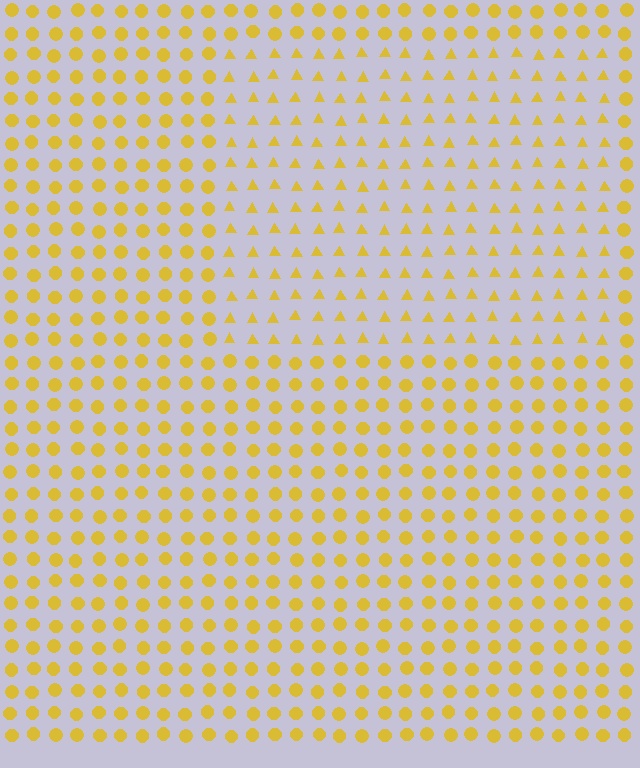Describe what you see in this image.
The image is filled with small yellow elements arranged in a uniform grid. A rectangle-shaped region contains triangles, while the surrounding area contains circles. The boundary is defined purely by the change in element shape.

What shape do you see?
I see a rectangle.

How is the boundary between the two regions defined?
The boundary is defined by a change in element shape: triangles inside vs. circles outside. All elements share the same color and spacing.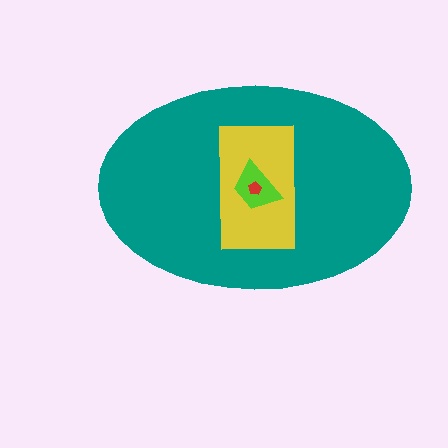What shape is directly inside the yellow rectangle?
The lime trapezoid.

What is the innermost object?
The red pentagon.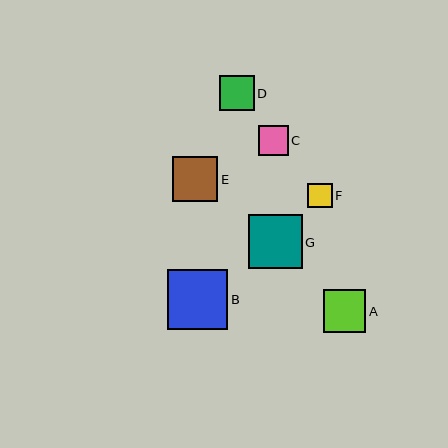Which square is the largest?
Square B is the largest with a size of approximately 60 pixels.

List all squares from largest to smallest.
From largest to smallest: B, G, E, A, D, C, F.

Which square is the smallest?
Square F is the smallest with a size of approximately 25 pixels.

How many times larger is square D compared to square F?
Square D is approximately 1.4 times the size of square F.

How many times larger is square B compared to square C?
Square B is approximately 2.0 times the size of square C.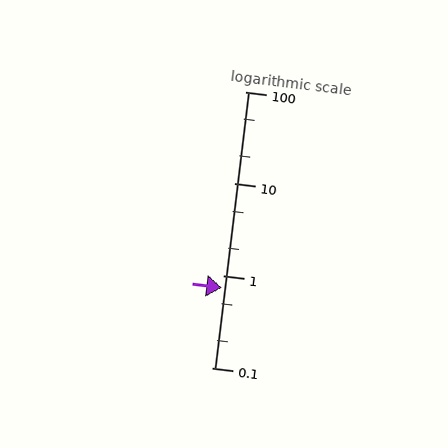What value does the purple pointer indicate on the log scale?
The pointer indicates approximately 0.73.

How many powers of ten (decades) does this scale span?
The scale spans 3 decades, from 0.1 to 100.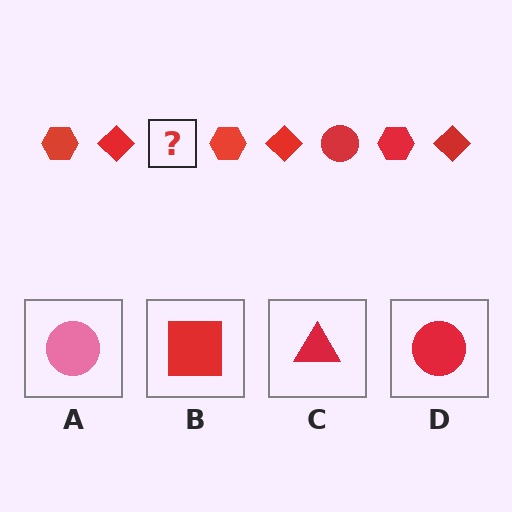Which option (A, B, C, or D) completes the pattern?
D.